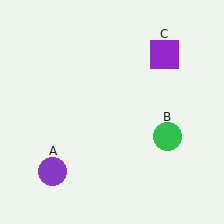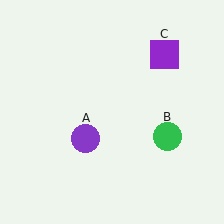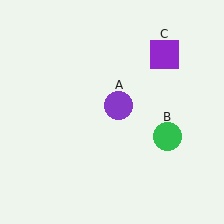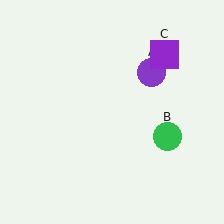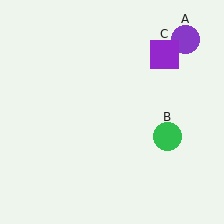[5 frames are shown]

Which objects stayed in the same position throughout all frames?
Green circle (object B) and purple square (object C) remained stationary.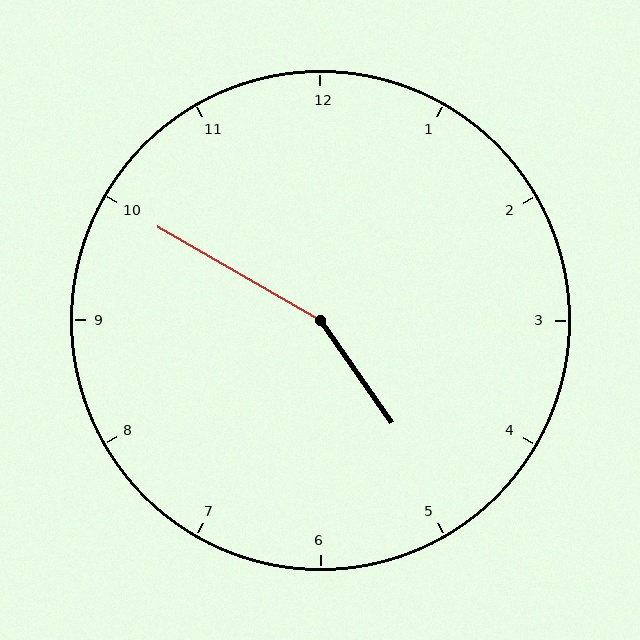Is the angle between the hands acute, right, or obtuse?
It is obtuse.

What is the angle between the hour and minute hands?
Approximately 155 degrees.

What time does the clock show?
4:50.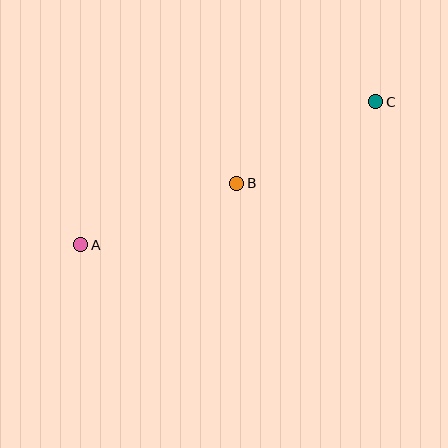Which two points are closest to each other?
Points B and C are closest to each other.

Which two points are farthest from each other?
Points A and C are farthest from each other.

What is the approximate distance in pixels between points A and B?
The distance between A and B is approximately 168 pixels.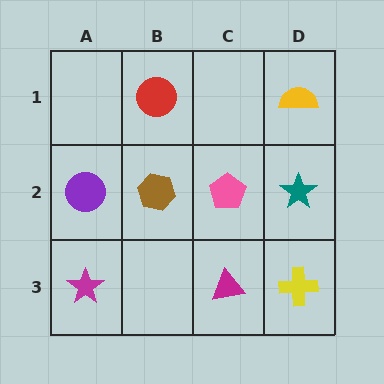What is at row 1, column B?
A red circle.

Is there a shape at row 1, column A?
No, that cell is empty.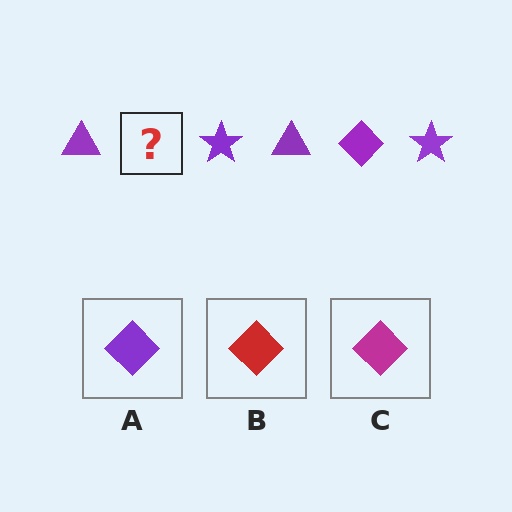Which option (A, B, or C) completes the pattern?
A.